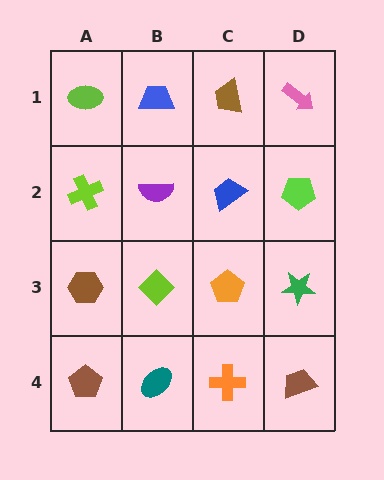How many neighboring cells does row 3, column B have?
4.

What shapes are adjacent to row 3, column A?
A lime cross (row 2, column A), a brown pentagon (row 4, column A), a lime diamond (row 3, column B).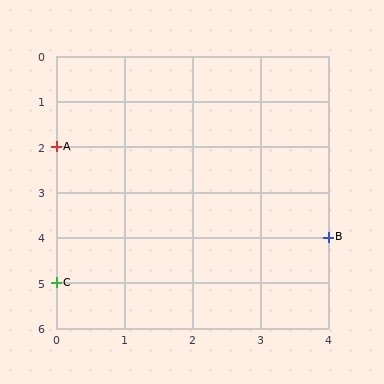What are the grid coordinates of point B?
Point B is at grid coordinates (4, 4).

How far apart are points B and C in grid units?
Points B and C are 4 columns and 1 row apart (about 4.1 grid units diagonally).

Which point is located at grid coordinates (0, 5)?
Point C is at (0, 5).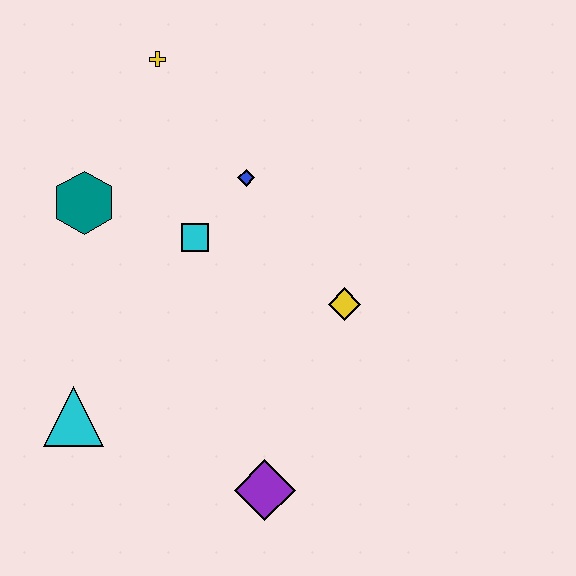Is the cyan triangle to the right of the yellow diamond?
No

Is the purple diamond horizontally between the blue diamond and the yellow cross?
No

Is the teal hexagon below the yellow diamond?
No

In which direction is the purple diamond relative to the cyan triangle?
The purple diamond is to the right of the cyan triangle.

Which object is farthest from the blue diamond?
The purple diamond is farthest from the blue diamond.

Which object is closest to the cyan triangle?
The purple diamond is closest to the cyan triangle.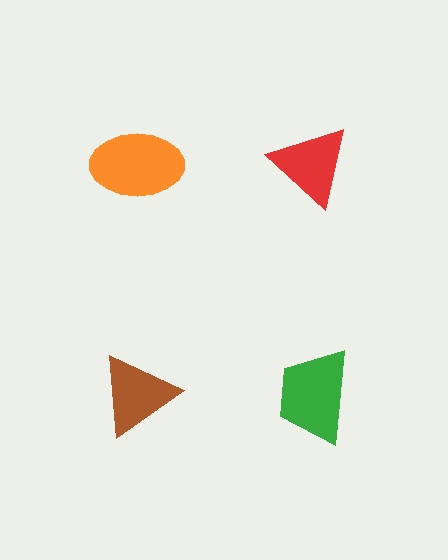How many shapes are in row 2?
2 shapes.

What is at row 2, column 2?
A green trapezoid.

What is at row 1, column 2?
A red triangle.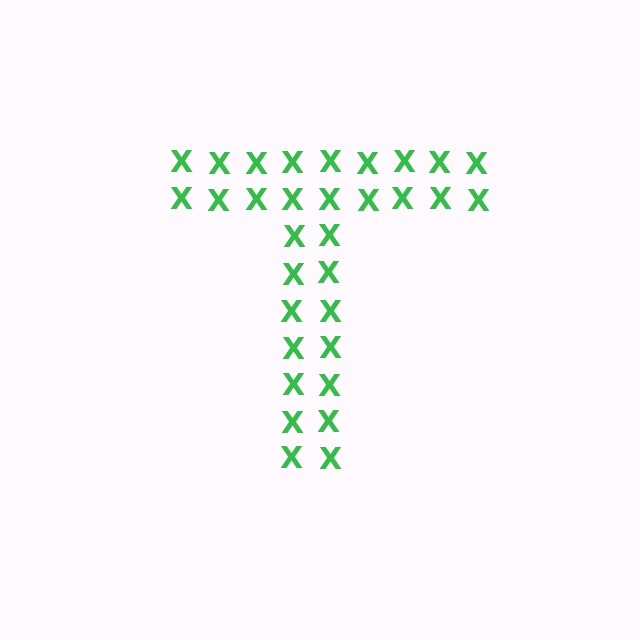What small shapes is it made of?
It is made of small letter X's.